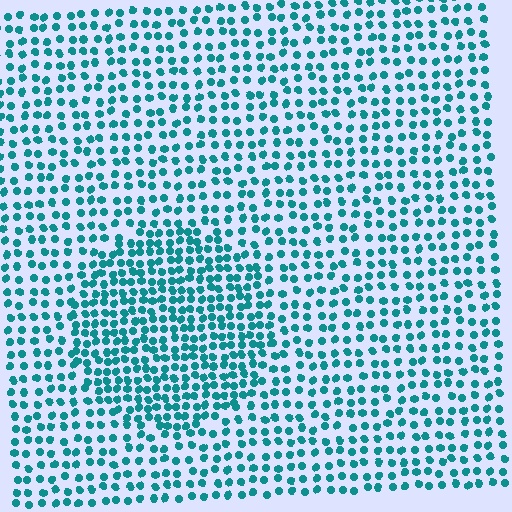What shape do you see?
I see a circle.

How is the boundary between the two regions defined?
The boundary is defined by a change in element density (approximately 1.7x ratio). All elements are the same color, size, and shape.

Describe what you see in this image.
The image contains small teal elements arranged at two different densities. A circle-shaped region is visible where the elements are more densely packed than the surrounding area.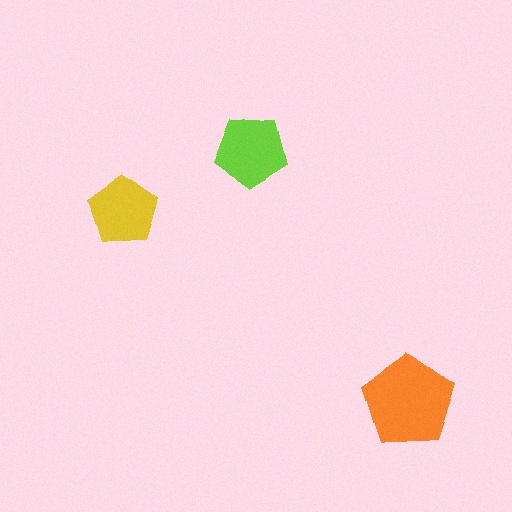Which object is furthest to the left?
The yellow pentagon is leftmost.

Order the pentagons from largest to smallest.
the orange one, the lime one, the yellow one.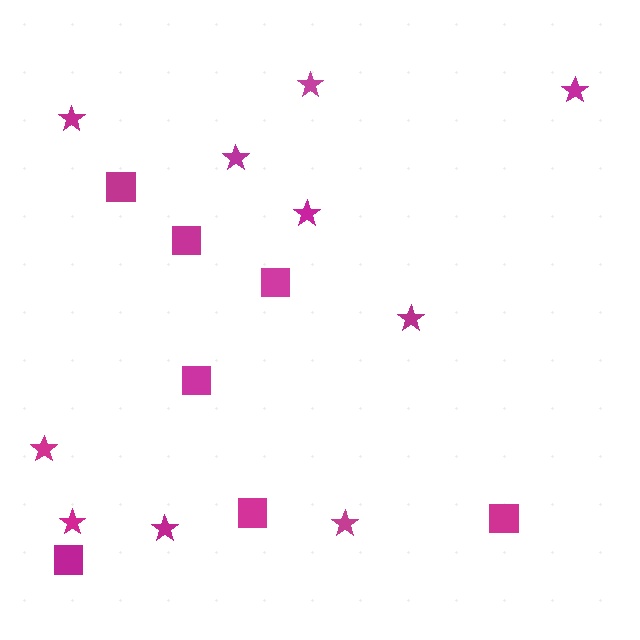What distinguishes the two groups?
There are 2 groups: one group of stars (10) and one group of squares (7).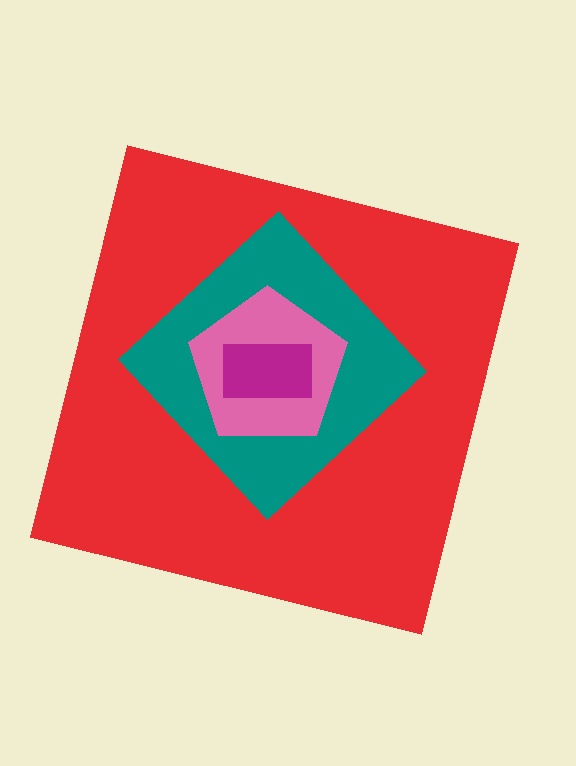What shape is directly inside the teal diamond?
The pink pentagon.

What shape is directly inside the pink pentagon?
The magenta rectangle.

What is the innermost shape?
The magenta rectangle.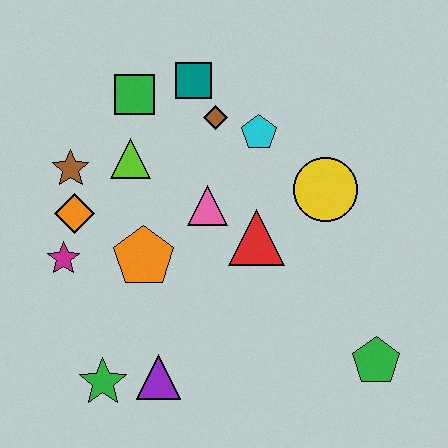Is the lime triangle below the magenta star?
No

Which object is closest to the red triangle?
The pink triangle is closest to the red triangle.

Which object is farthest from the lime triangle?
The green pentagon is farthest from the lime triangle.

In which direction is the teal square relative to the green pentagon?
The teal square is above the green pentagon.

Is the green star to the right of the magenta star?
Yes